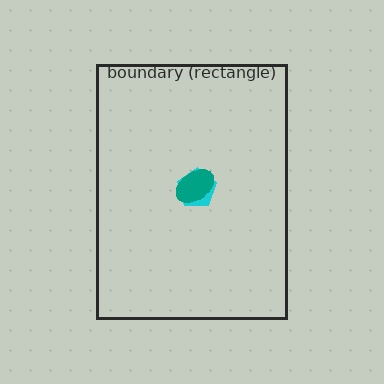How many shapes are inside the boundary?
2 inside, 0 outside.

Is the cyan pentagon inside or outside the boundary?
Inside.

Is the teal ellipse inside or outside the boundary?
Inside.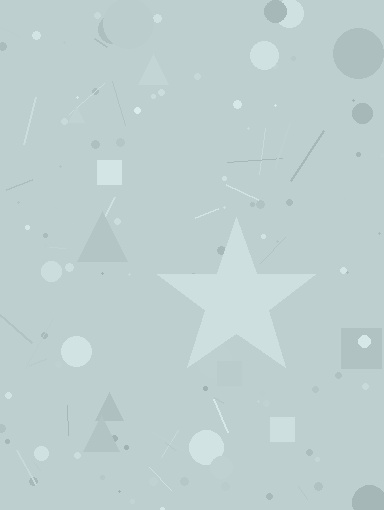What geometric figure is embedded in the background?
A star is embedded in the background.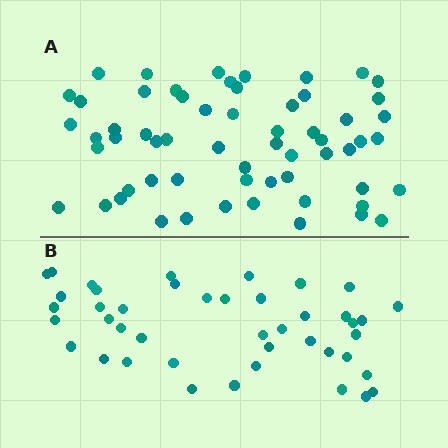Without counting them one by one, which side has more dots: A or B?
Region A (the top region) has more dots.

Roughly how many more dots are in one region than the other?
Region A has approximately 15 more dots than region B.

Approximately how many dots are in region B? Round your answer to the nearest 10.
About 40 dots. (The exact count is 43, which rounds to 40.)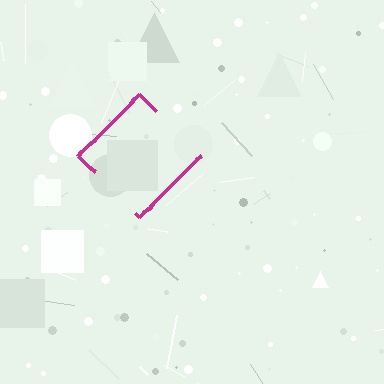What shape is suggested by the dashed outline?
The dashed outline suggests a diamond.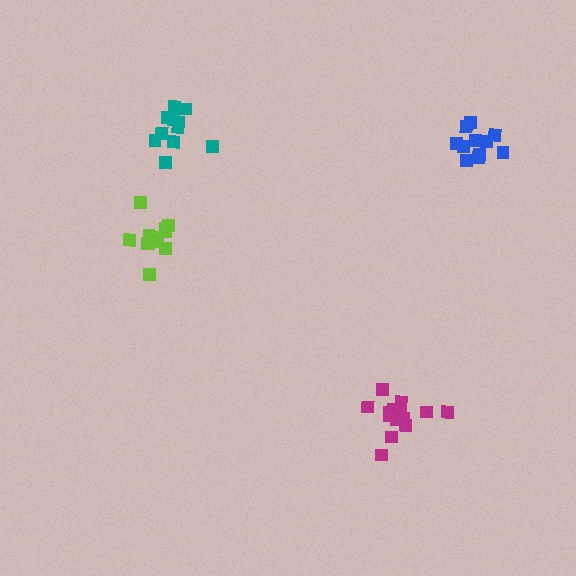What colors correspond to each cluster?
The clusters are colored: blue, magenta, lime, teal.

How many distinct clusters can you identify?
There are 4 distinct clusters.